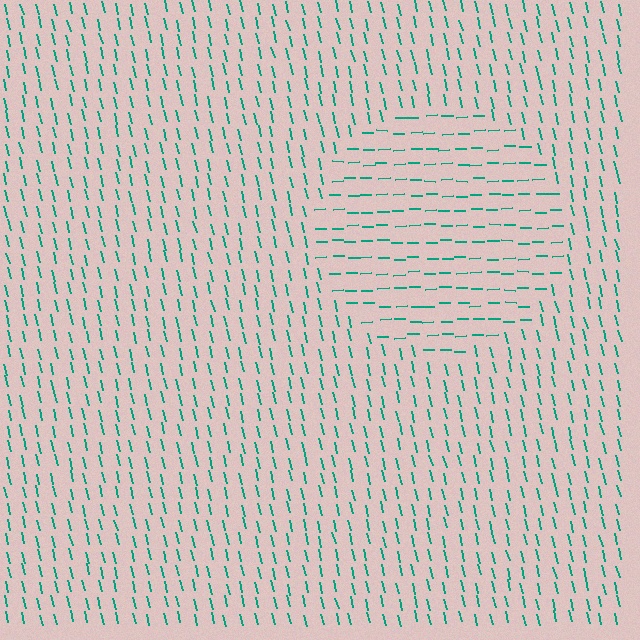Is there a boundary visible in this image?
Yes, there is a texture boundary formed by a change in line orientation.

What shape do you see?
I see a circle.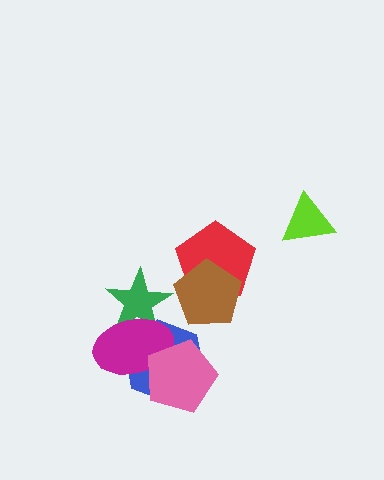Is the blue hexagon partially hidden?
Yes, it is partially covered by another shape.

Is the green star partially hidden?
Yes, it is partially covered by another shape.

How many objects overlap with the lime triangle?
0 objects overlap with the lime triangle.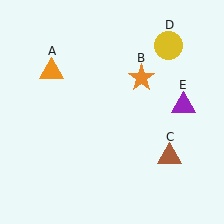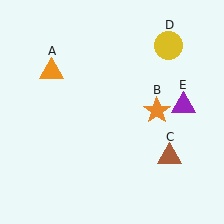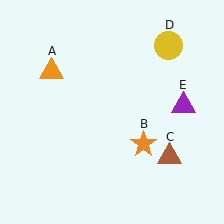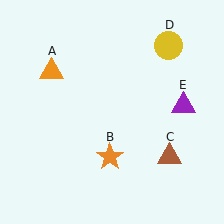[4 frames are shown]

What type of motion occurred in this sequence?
The orange star (object B) rotated clockwise around the center of the scene.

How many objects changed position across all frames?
1 object changed position: orange star (object B).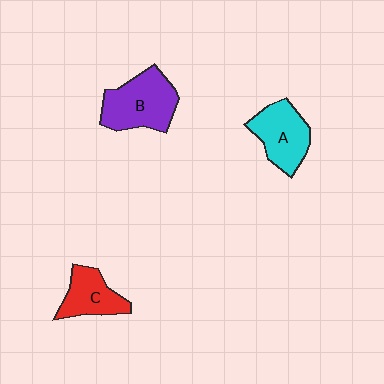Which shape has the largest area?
Shape B (purple).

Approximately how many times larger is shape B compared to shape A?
Approximately 1.2 times.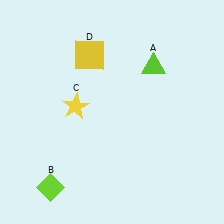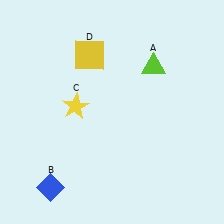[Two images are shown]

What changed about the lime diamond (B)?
In Image 1, B is lime. In Image 2, it changed to blue.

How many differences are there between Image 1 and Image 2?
There is 1 difference between the two images.